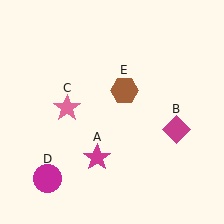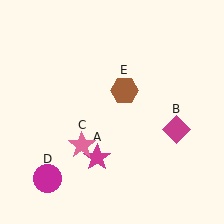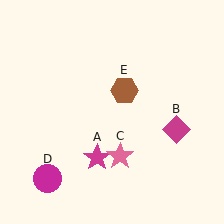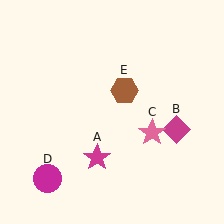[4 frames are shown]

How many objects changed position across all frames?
1 object changed position: pink star (object C).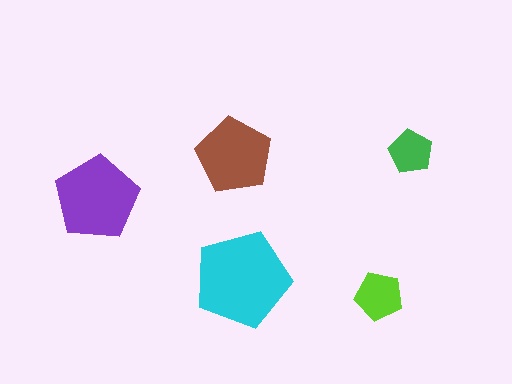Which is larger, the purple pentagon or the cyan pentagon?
The cyan one.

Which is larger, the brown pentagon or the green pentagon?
The brown one.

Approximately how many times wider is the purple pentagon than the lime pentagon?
About 1.5 times wider.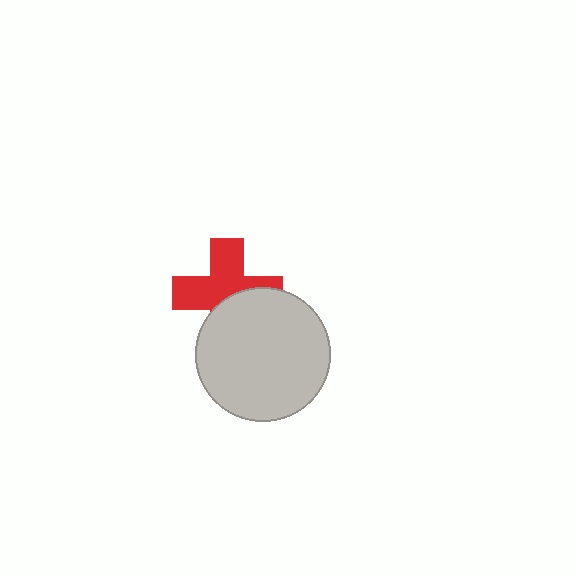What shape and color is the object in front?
The object in front is a light gray circle.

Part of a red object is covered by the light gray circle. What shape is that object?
It is a cross.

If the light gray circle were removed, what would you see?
You would see the complete red cross.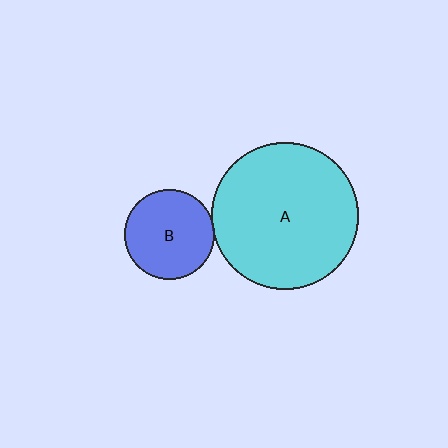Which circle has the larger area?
Circle A (cyan).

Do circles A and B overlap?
Yes.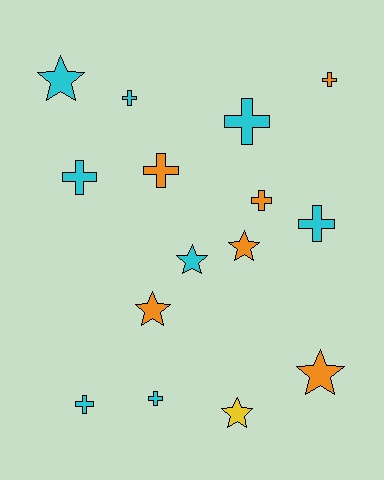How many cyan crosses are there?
There are 6 cyan crosses.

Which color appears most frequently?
Cyan, with 8 objects.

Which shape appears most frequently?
Cross, with 9 objects.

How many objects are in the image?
There are 15 objects.